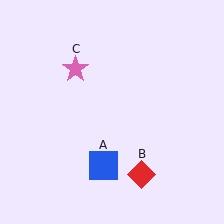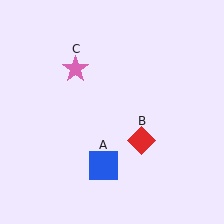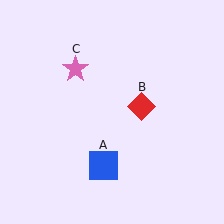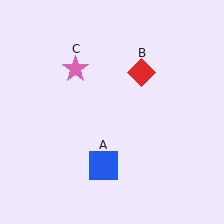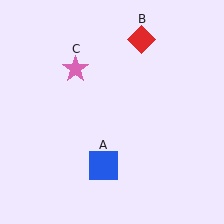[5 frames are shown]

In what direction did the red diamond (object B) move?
The red diamond (object B) moved up.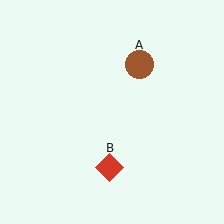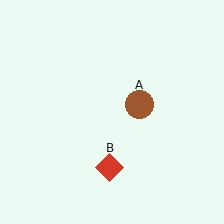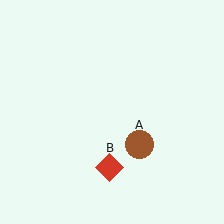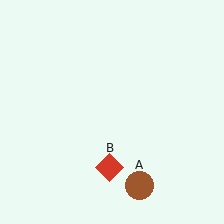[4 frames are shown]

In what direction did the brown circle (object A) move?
The brown circle (object A) moved down.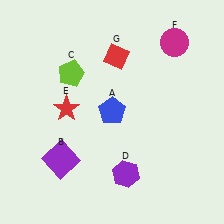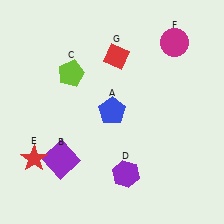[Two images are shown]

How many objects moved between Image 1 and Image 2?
1 object moved between the two images.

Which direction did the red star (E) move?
The red star (E) moved down.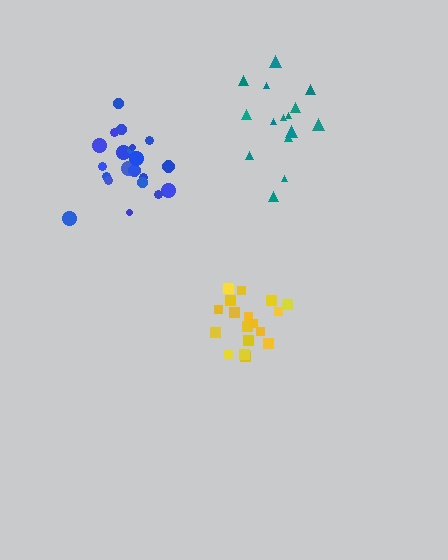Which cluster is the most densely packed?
Yellow.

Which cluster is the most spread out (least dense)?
Teal.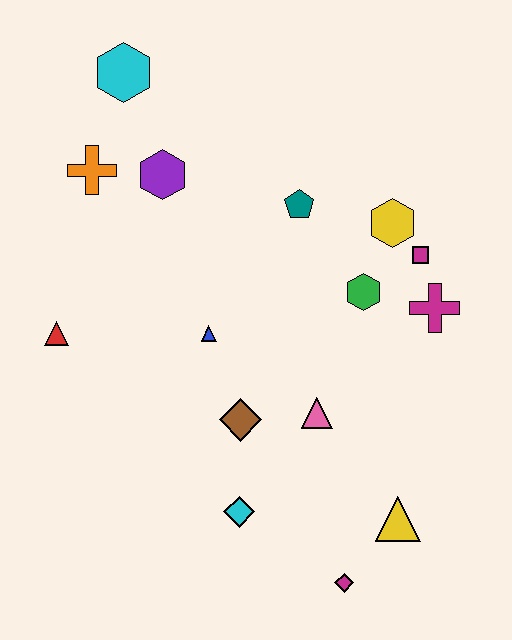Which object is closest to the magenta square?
The yellow hexagon is closest to the magenta square.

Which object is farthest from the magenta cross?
The cyan hexagon is farthest from the magenta cross.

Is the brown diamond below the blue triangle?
Yes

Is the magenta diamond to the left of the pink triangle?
No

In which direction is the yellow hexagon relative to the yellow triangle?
The yellow hexagon is above the yellow triangle.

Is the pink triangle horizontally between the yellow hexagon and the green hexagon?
No